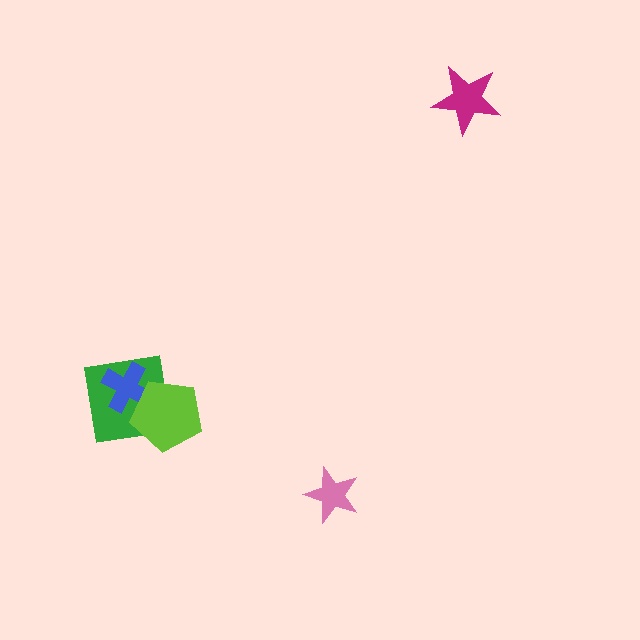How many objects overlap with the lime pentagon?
2 objects overlap with the lime pentagon.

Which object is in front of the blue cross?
The lime pentagon is in front of the blue cross.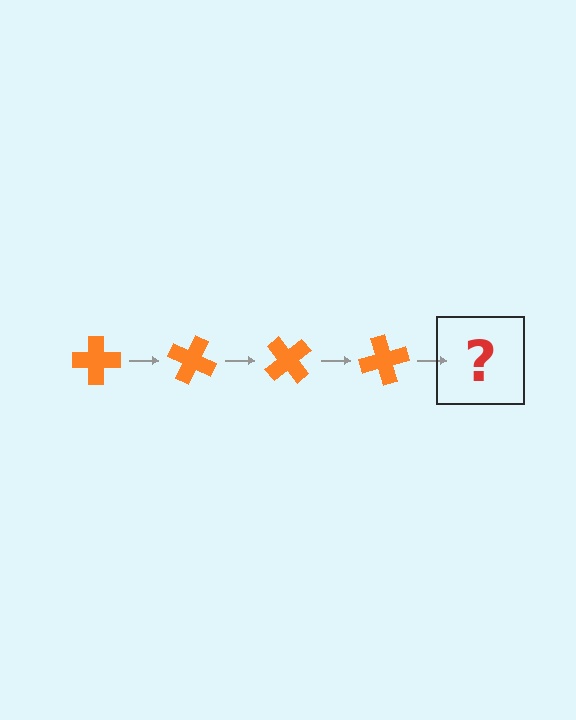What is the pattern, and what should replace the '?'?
The pattern is that the cross rotates 25 degrees each step. The '?' should be an orange cross rotated 100 degrees.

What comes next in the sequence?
The next element should be an orange cross rotated 100 degrees.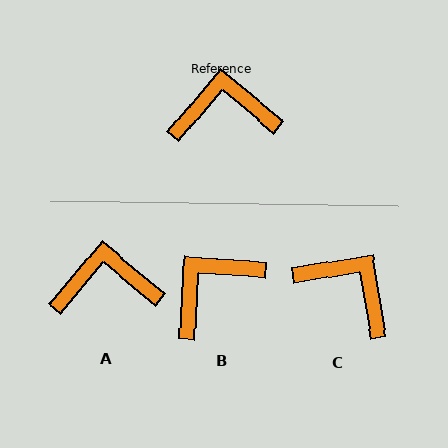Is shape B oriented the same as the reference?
No, it is off by about 36 degrees.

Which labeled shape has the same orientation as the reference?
A.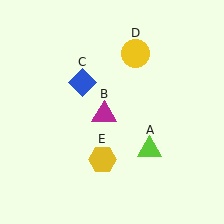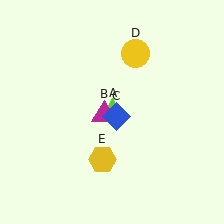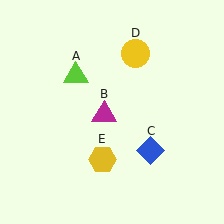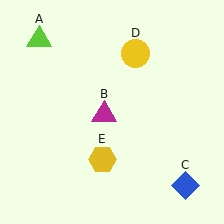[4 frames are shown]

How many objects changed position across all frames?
2 objects changed position: lime triangle (object A), blue diamond (object C).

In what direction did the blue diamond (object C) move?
The blue diamond (object C) moved down and to the right.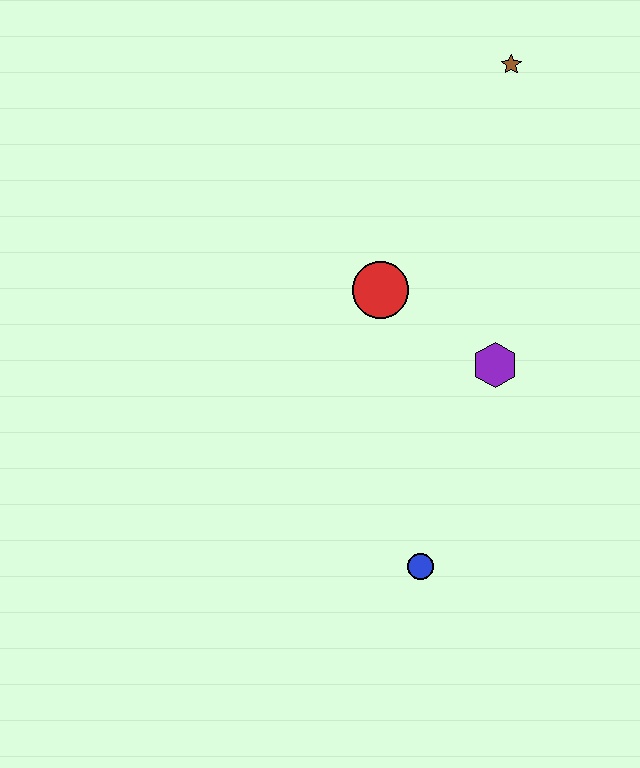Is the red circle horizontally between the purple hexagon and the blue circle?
No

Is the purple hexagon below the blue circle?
No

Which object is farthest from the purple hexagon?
The brown star is farthest from the purple hexagon.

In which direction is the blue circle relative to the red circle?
The blue circle is below the red circle.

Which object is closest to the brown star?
The red circle is closest to the brown star.